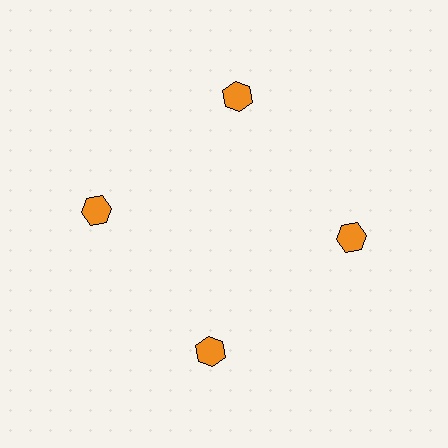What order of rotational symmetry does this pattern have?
This pattern has 4-fold rotational symmetry.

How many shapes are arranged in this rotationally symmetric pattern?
There are 4 shapes, arranged in 4 groups of 1.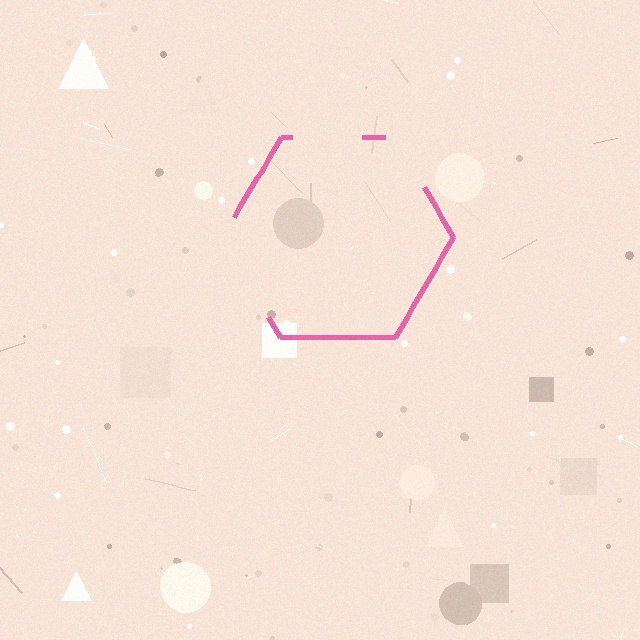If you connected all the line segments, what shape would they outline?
They would outline a hexagon.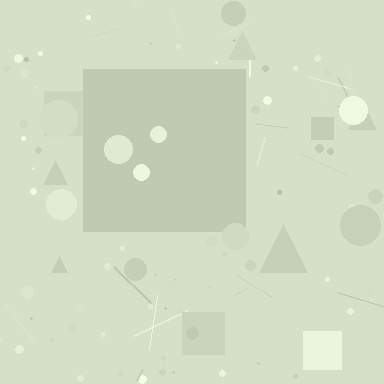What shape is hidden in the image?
A square is hidden in the image.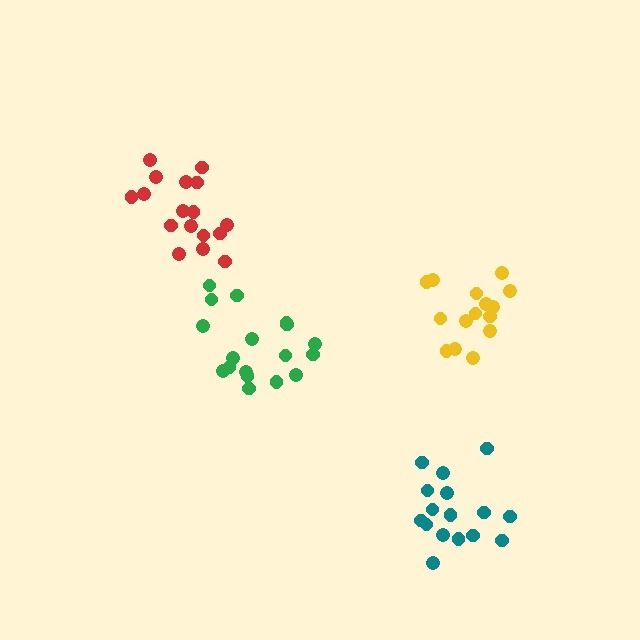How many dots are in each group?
Group 1: 17 dots, Group 2: 15 dots, Group 3: 18 dots, Group 4: 16 dots (66 total).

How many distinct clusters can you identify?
There are 4 distinct clusters.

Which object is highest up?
The red cluster is topmost.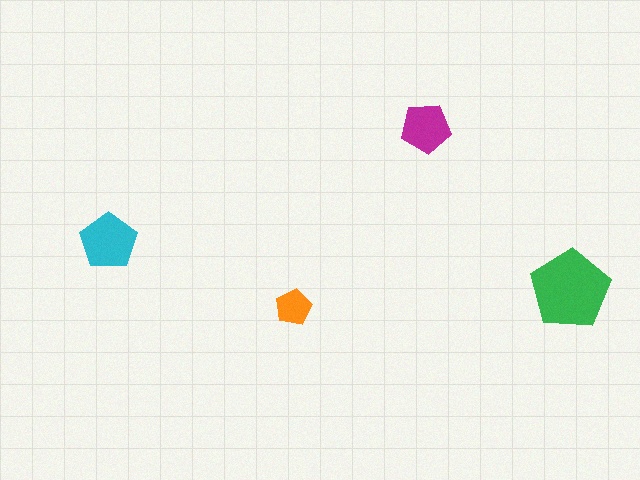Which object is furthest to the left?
The cyan pentagon is leftmost.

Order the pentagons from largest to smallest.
the green one, the cyan one, the magenta one, the orange one.